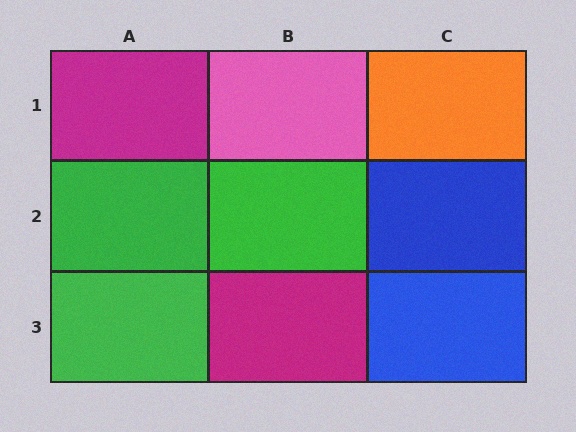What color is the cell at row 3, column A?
Green.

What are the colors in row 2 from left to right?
Green, green, blue.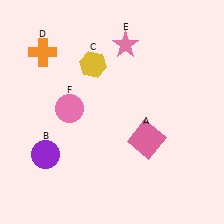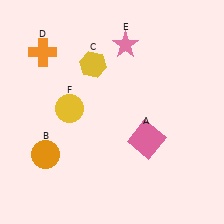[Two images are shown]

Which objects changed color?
B changed from purple to orange. F changed from pink to yellow.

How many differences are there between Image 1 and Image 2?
There are 2 differences between the two images.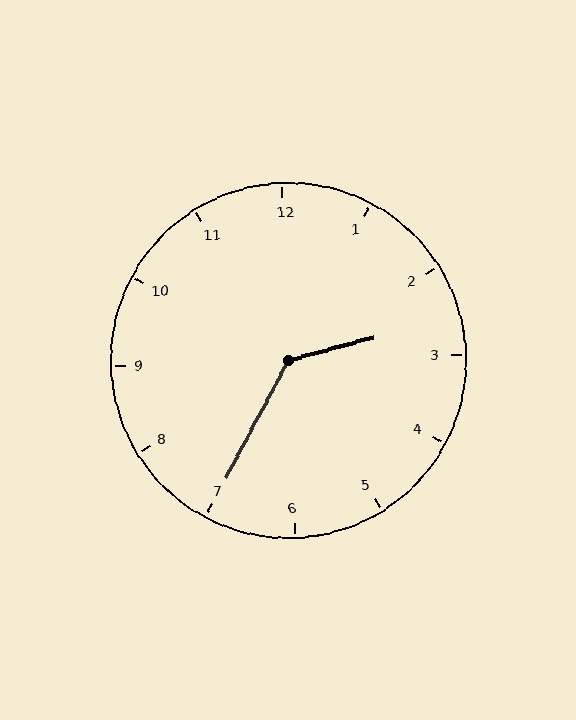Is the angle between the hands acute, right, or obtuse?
It is obtuse.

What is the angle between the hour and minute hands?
Approximately 132 degrees.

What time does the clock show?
2:35.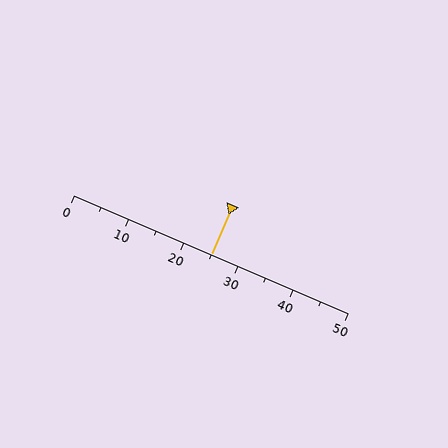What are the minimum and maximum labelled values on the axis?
The axis runs from 0 to 50.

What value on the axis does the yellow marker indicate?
The marker indicates approximately 25.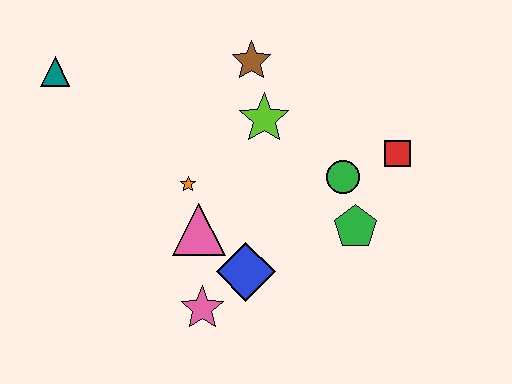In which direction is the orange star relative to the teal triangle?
The orange star is to the right of the teal triangle.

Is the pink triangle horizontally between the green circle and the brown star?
No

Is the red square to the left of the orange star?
No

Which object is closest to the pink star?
The blue diamond is closest to the pink star.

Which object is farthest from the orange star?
The red square is farthest from the orange star.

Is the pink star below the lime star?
Yes